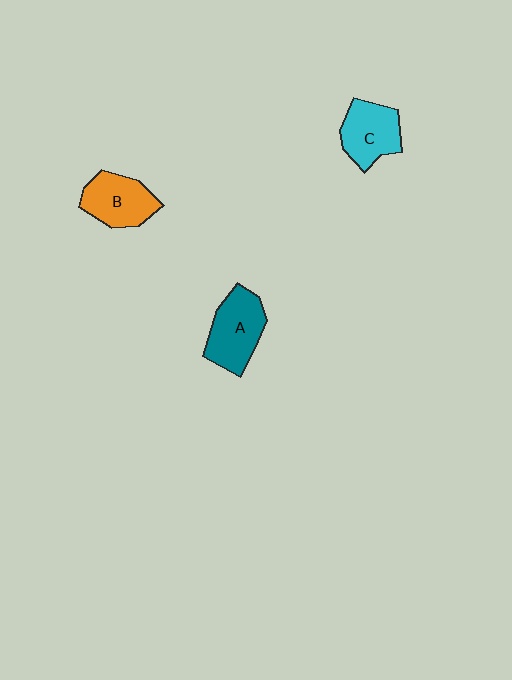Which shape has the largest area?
Shape A (teal).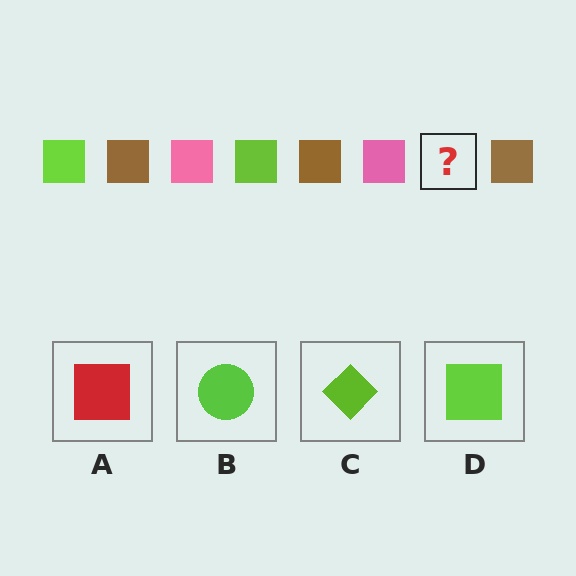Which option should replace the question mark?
Option D.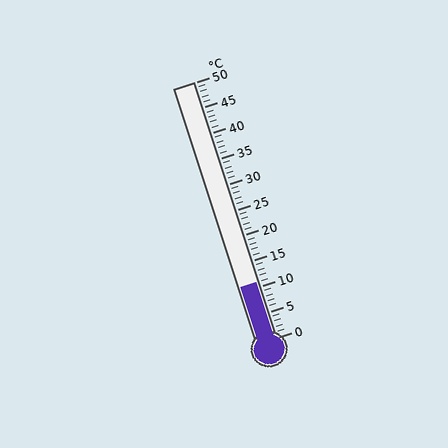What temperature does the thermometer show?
The thermometer shows approximately 11°C.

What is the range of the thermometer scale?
The thermometer scale ranges from 0°C to 50°C.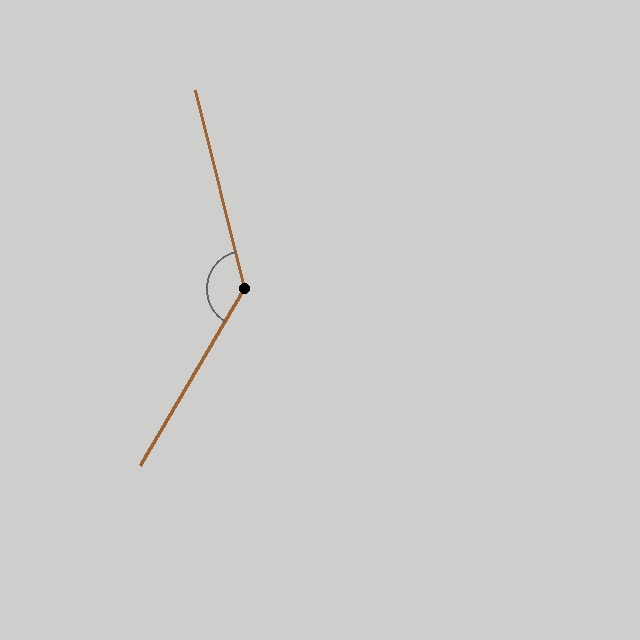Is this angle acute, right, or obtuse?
It is obtuse.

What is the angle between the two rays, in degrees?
Approximately 136 degrees.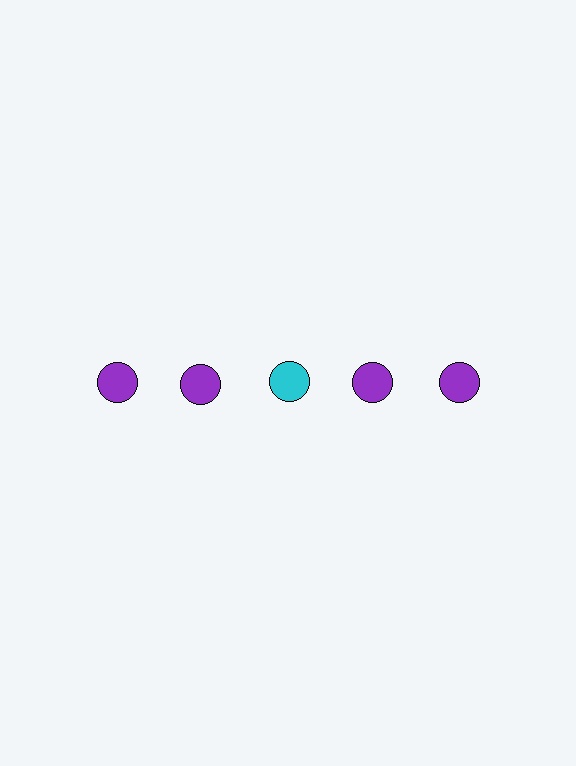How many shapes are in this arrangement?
There are 5 shapes arranged in a grid pattern.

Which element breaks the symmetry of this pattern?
The cyan circle in the top row, center column breaks the symmetry. All other shapes are purple circles.